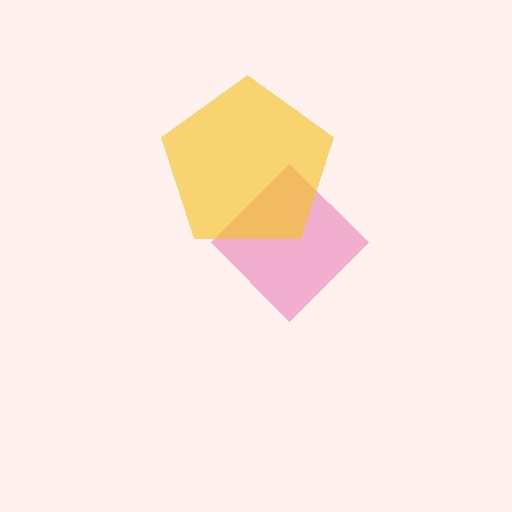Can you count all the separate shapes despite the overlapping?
Yes, there are 2 separate shapes.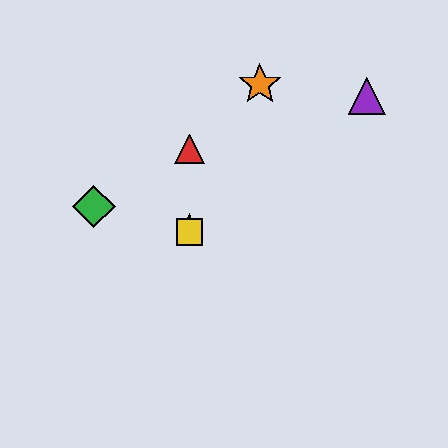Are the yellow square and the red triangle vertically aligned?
Yes, both are at x≈189.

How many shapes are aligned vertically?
3 shapes (the red triangle, the blue star, the yellow square) are aligned vertically.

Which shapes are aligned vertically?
The red triangle, the blue star, the yellow square are aligned vertically.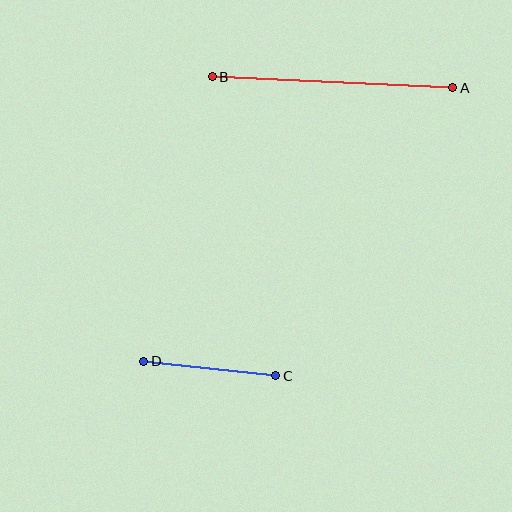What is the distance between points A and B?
The distance is approximately 241 pixels.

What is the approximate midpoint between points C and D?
The midpoint is at approximately (210, 369) pixels.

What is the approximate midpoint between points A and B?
The midpoint is at approximately (333, 82) pixels.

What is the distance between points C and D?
The distance is approximately 133 pixels.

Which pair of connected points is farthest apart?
Points A and B are farthest apart.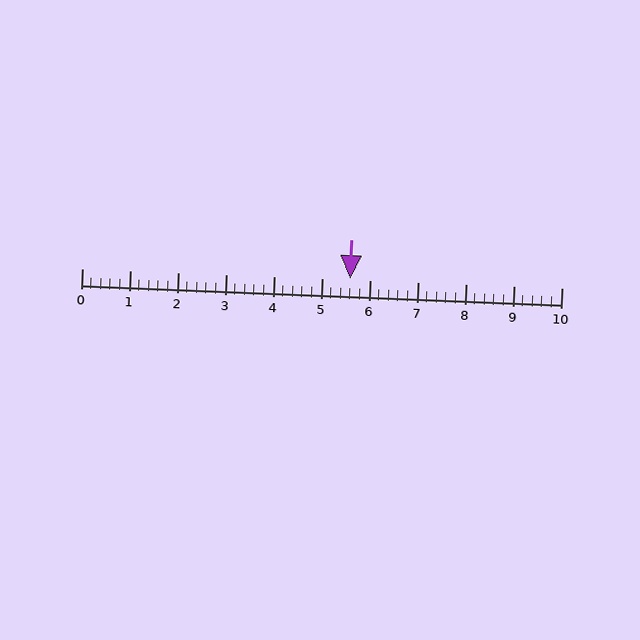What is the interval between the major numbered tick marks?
The major tick marks are spaced 1 units apart.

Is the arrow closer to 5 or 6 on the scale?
The arrow is closer to 6.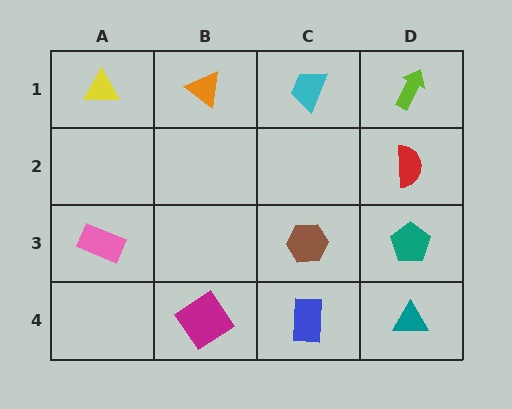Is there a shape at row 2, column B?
No, that cell is empty.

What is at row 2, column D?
A red semicircle.